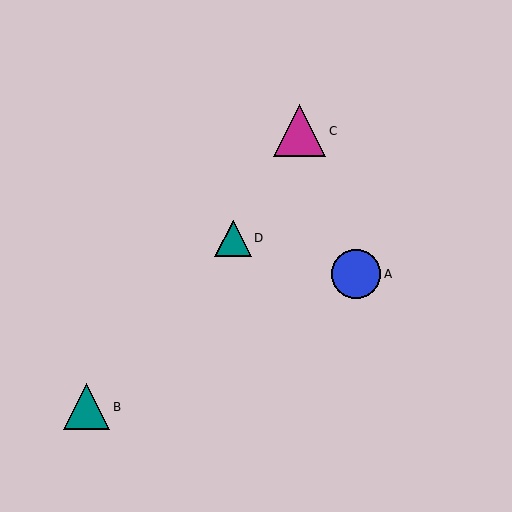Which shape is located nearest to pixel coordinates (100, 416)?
The teal triangle (labeled B) at (87, 407) is nearest to that location.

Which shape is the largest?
The magenta triangle (labeled C) is the largest.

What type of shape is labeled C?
Shape C is a magenta triangle.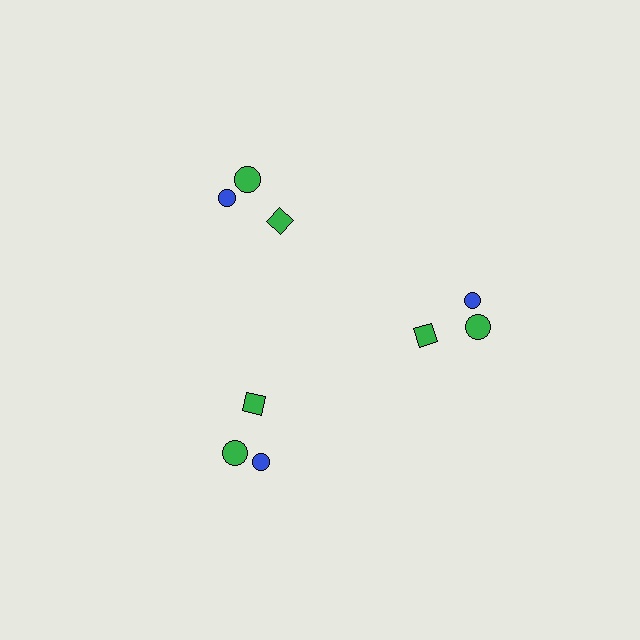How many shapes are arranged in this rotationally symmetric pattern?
There are 9 shapes, arranged in 3 groups of 3.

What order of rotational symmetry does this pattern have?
This pattern has 3-fold rotational symmetry.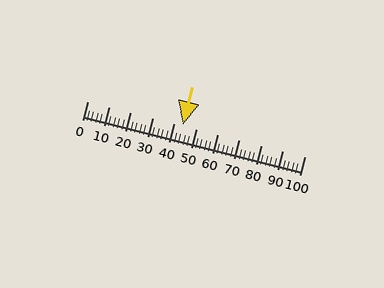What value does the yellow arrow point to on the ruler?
The yellow arrow points to approximately 44.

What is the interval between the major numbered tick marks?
The major tick marks are spaced 10 units apart.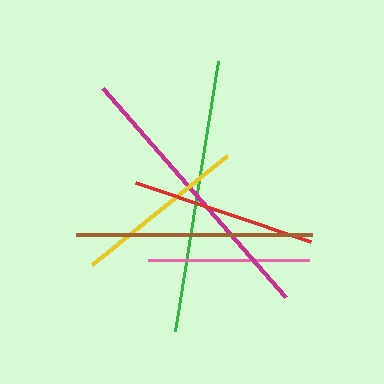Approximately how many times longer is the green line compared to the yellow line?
The green line is approximately 1.6 times the length of the yellow line.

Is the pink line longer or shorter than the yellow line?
The yellow line is longer than the pink line.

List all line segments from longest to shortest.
From longest to shortest: magenta, green, brown, red, yellow, pink.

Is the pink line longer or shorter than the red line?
The red line is longer than the pink line.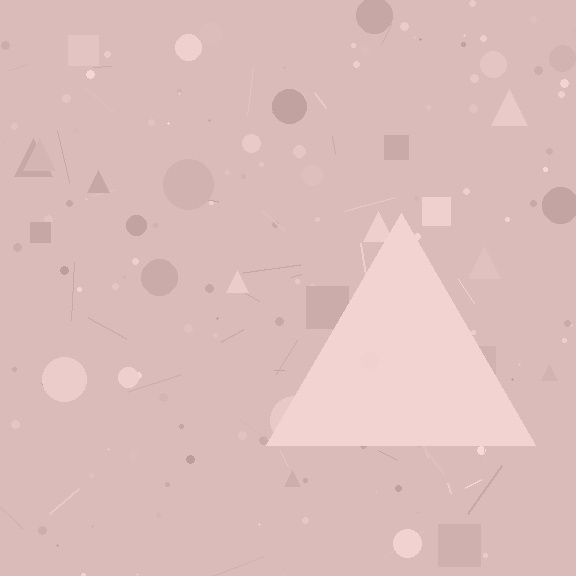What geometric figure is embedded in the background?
A triangle is embedded in the background.